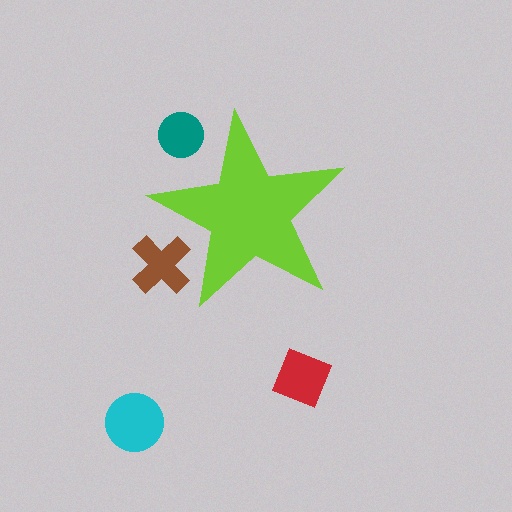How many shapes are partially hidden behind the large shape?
2 shapes are partially hidden.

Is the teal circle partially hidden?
Yes, the teal circle is partially hidden behind the lime star.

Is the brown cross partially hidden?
Yes, the brown cross is partially hidden behind the lime star.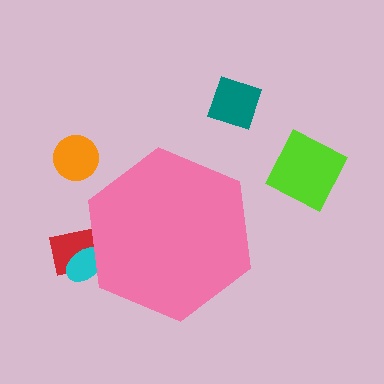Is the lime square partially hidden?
No, the lime square is fully visible.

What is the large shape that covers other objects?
A pink hexagon.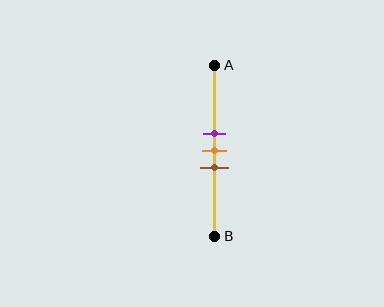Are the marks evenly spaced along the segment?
Yes, the marks are approximately evenly spaced.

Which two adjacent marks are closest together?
The purple and orange marks are the closest adjacent pair.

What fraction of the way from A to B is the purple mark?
The purple mark is approximately 40% (0.4) of the way from A to B.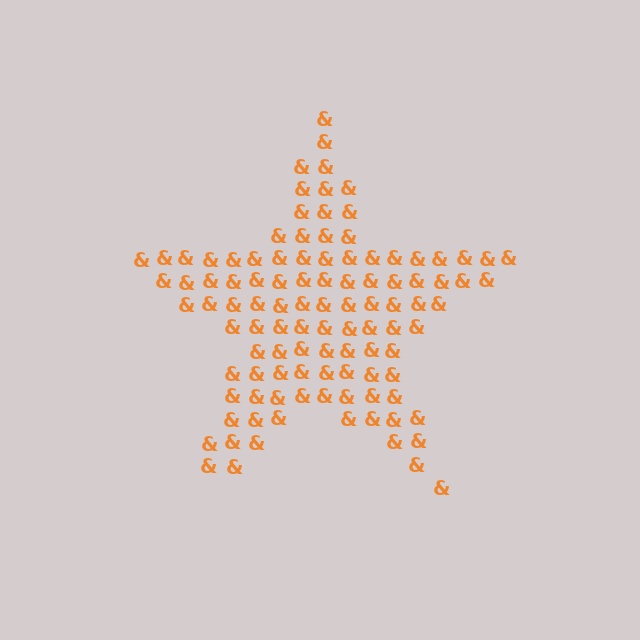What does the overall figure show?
The overall figure shows a star.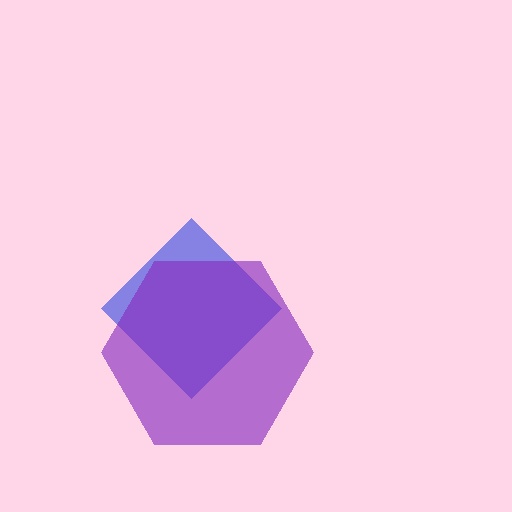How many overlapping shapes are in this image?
There are 2 overlapping shapes in the image.